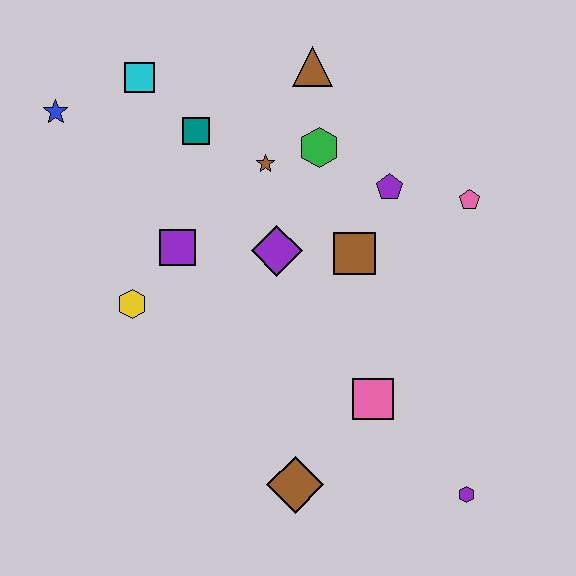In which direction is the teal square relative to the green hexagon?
The teal square is to the left of the green hexagon.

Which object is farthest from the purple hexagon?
The blue star is farthest from the purple hexagon.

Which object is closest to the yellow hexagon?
The purple square is closest to the yellow hexagon.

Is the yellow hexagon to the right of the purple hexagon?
No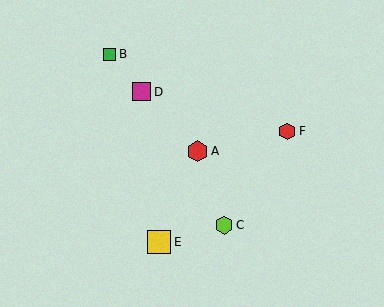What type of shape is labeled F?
Shape F is a red hexagon.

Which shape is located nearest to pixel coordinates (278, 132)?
The red hexagon (labeled F) at (287, 131) is nearest to that location.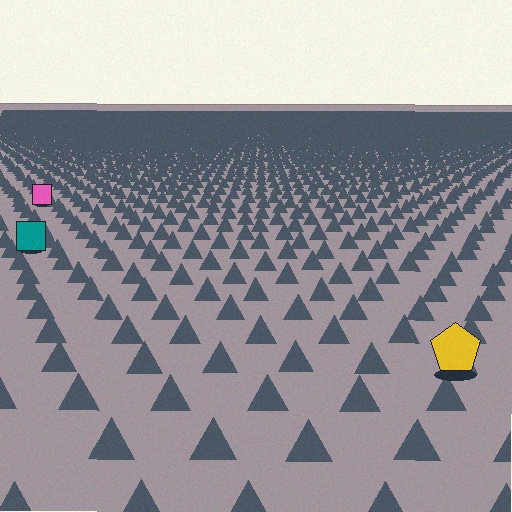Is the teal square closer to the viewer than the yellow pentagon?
No. The yellow pentagon is closer — you can tell from the texture gradient: the ground texture is coarser near it.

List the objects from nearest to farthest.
From nearest to farthest: the yellow pentagon, the teal square, the pink square.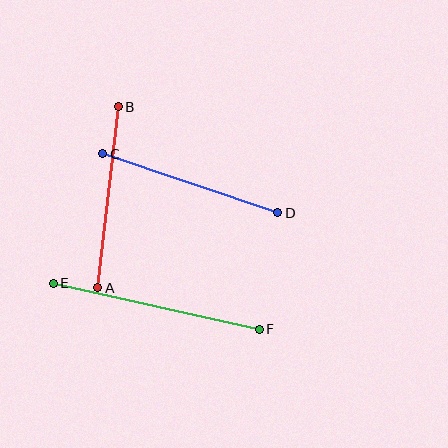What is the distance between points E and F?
The distance is approximately 211 pixels.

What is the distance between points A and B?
The distance is approximately 182 pixels.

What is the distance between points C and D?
The distance is approximately 185 pixels.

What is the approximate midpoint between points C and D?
The midpoint is at approximately (190, 183) pixels.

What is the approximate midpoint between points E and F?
The midpoint is at approximately (156, 306) pixels.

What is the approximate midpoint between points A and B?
The midpoint is at approximately (108, 197) pixels.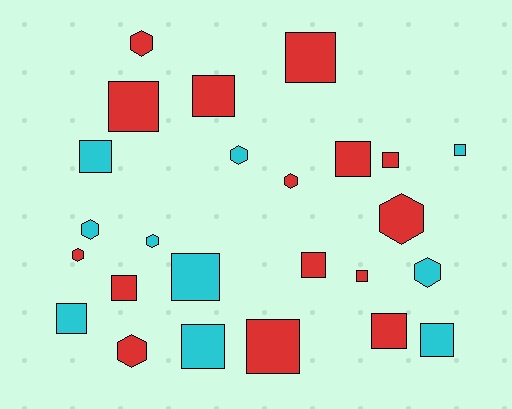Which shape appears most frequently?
Square, with 16 objects.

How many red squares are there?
There are 10 red squares.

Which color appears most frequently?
Red, with 15 objects.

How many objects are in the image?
There are 25 objects.